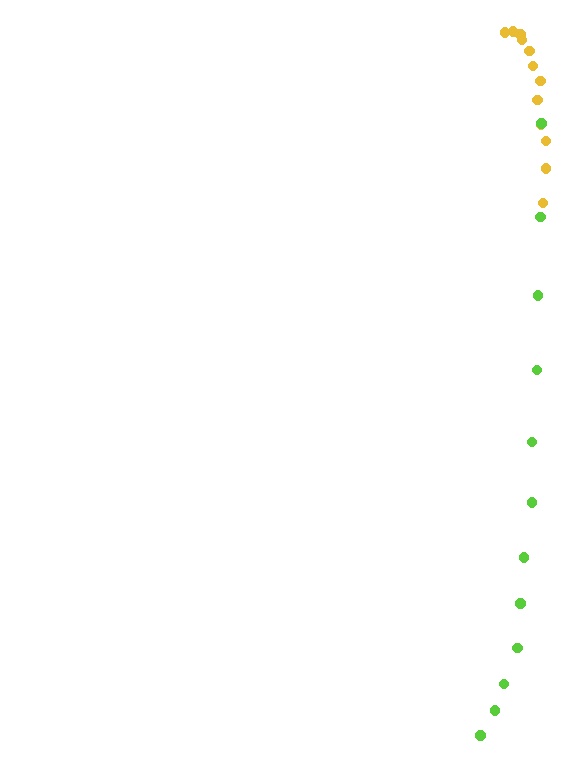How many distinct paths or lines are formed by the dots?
There are 2 distinct paths.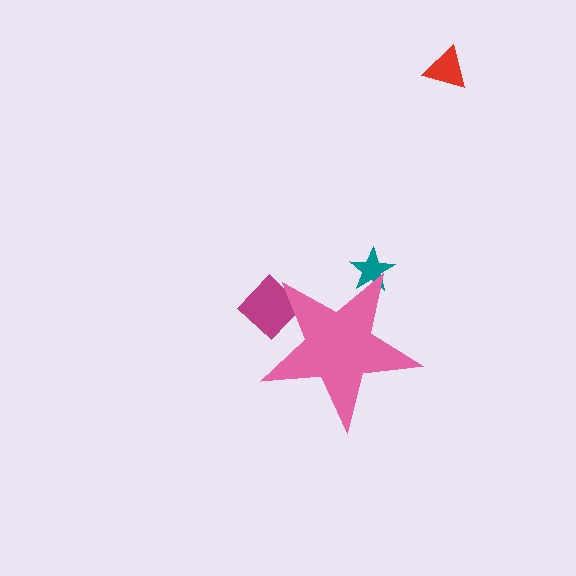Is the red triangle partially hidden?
No, the red triangle is fully visible.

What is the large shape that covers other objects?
A pink star.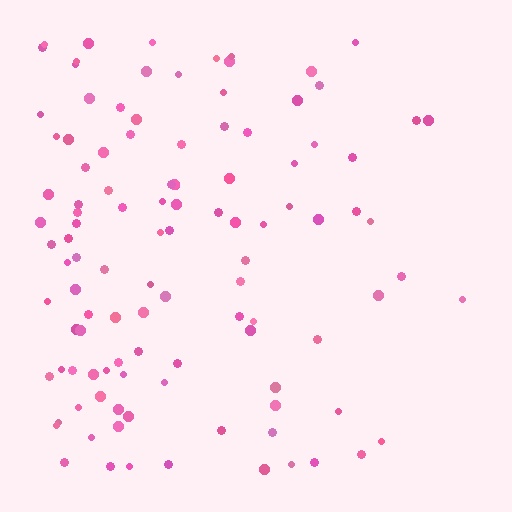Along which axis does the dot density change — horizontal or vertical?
Horizontal.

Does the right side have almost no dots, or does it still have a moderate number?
Still a moderate number, just noticeably fewer than the left.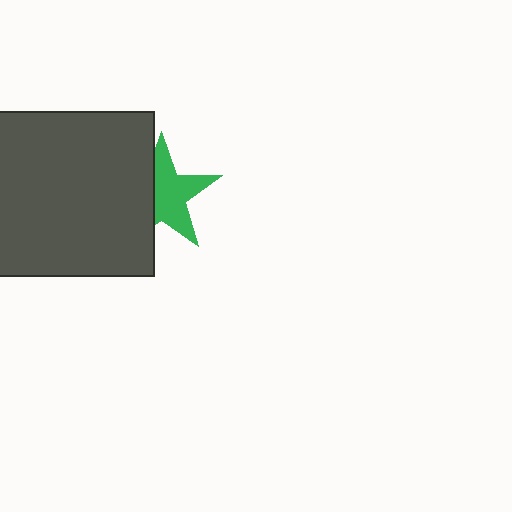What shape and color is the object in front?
The object in front is a dark gray square.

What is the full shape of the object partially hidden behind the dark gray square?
The partially hidden object is a green star.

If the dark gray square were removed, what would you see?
You would see the complete green star.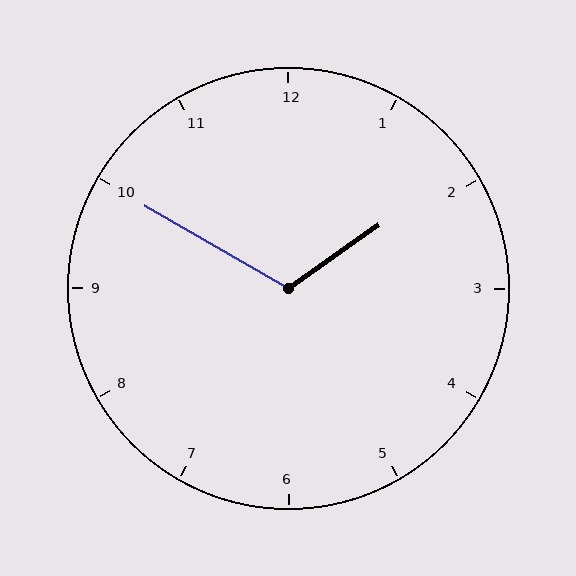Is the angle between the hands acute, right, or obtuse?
It is obtuse.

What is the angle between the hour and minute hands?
Approximately 115 degrees.